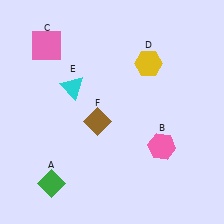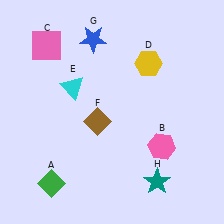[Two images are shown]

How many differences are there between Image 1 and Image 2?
There are 2 differences between the two images.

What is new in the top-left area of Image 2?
A blue star (G) was added in the top-left area of Image 2.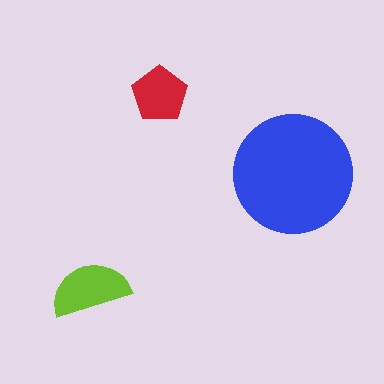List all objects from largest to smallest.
The blue circle, the lime semicircle, the red pentagon.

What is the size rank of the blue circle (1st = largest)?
1st.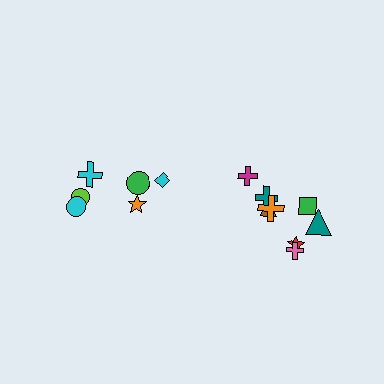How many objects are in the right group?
There are 8 objects.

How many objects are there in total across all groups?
There are 14 objects.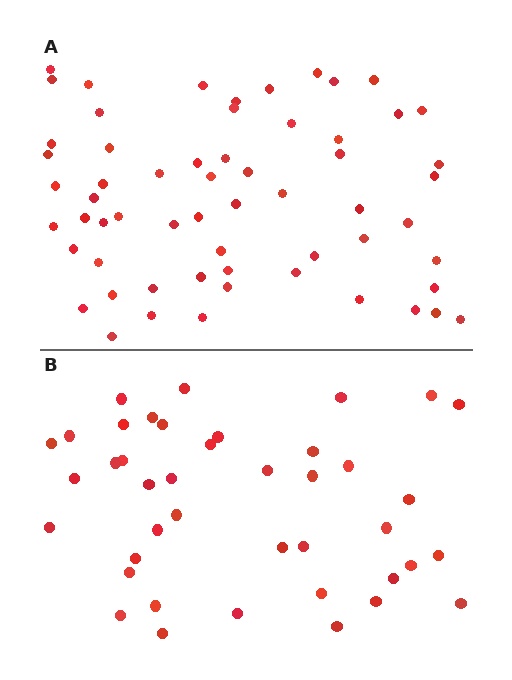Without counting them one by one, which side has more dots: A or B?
Region A (the top region) has more dots.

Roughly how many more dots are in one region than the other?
Region A has approximately 20 more dots than region B.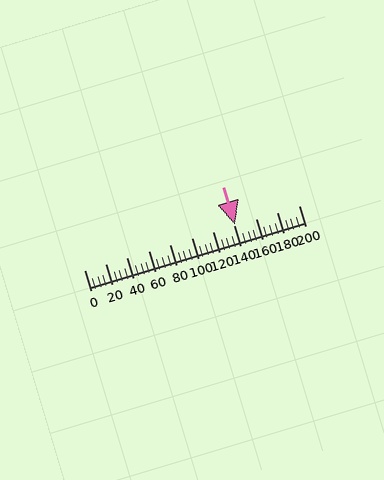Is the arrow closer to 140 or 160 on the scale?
The arrow is closer to 140.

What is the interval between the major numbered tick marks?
The major tick marks are spaced 20 units apart.